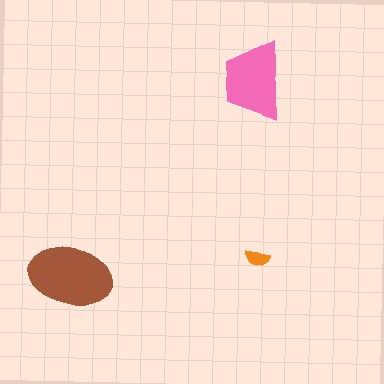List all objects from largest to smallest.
The brown ellipse, the pink trapezoid, the orange semicircle.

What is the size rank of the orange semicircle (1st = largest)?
3rd.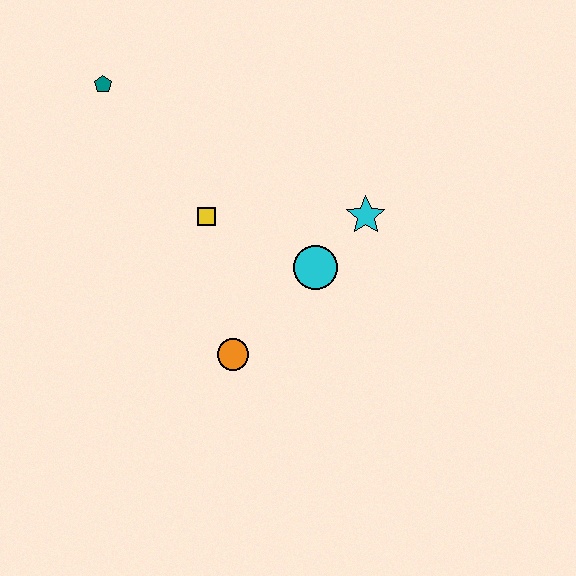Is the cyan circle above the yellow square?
No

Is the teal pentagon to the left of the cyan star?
Yes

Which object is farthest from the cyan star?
The teal pentagon is farthest from the cyan star.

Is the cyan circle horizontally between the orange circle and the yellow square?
No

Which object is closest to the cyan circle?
The cyan star is closest to the cyan circle.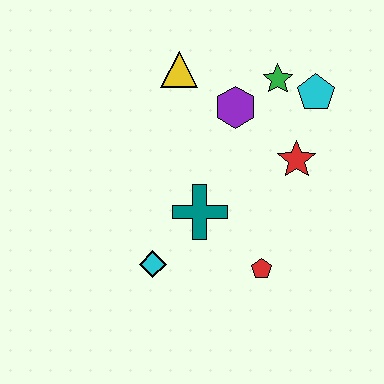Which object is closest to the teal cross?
The cyan diamond is closest to the teal cross.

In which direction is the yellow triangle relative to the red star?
The yellow triangle is to the left of the red star.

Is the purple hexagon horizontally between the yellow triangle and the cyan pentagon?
Yes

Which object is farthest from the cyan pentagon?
The cyan diamond is farthest from the cyan pentagon.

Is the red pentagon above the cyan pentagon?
No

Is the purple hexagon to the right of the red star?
No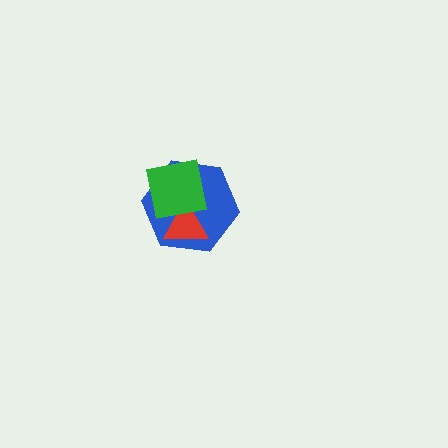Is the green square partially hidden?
No, no other shape covers it.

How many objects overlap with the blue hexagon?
2 objects overlap with the blue hexagon.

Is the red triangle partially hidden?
Yes, it is partially covered by another shape.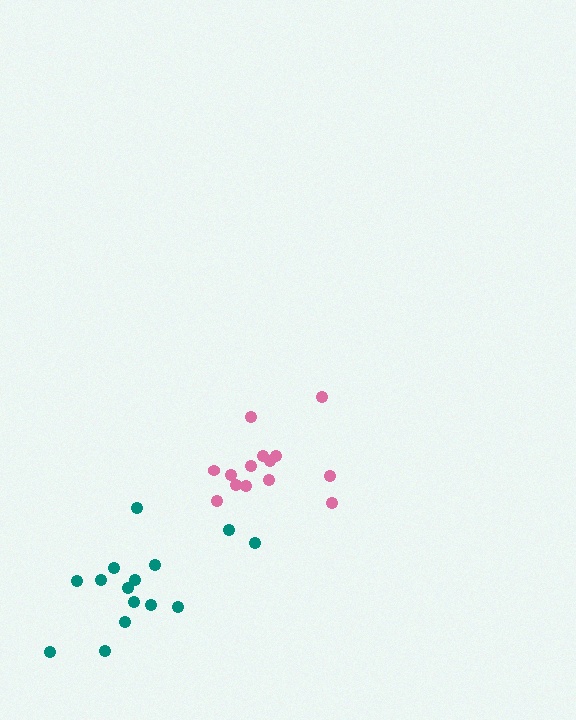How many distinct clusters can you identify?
There are 2 distinct clusters.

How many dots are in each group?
Group 1: 14 dots, Group 2: 15 dots (29 total).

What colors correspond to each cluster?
The clusters are colored: pink, teal.